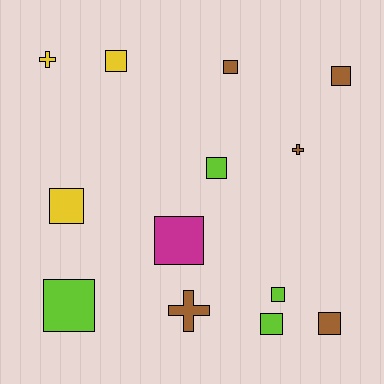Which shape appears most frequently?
Square, with 10 objects.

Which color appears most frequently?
Brown, with 5 objects.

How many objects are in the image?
There are 13 objects.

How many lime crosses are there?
There are no lime crosses.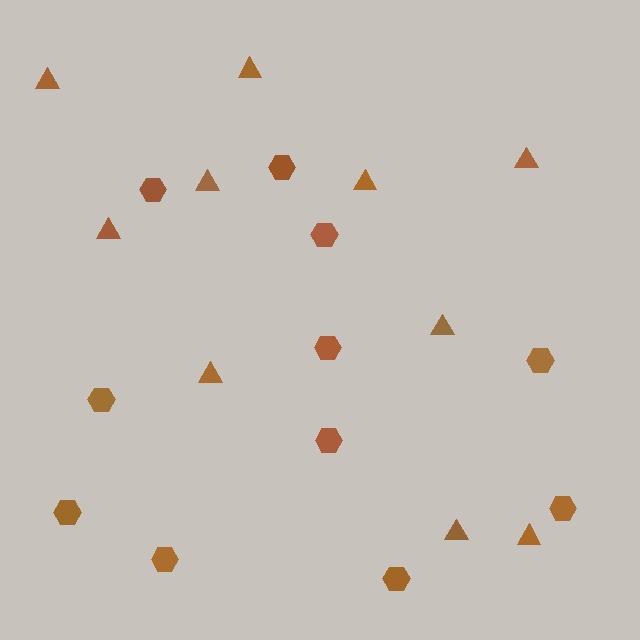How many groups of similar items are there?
There are 2 groups: one group of hexagons (11) and one group of triangles (10).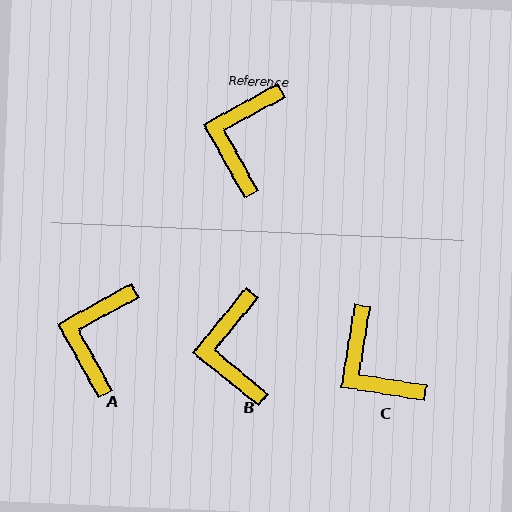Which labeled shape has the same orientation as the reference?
A.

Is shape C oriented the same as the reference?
No, it is off by about 52 degrees.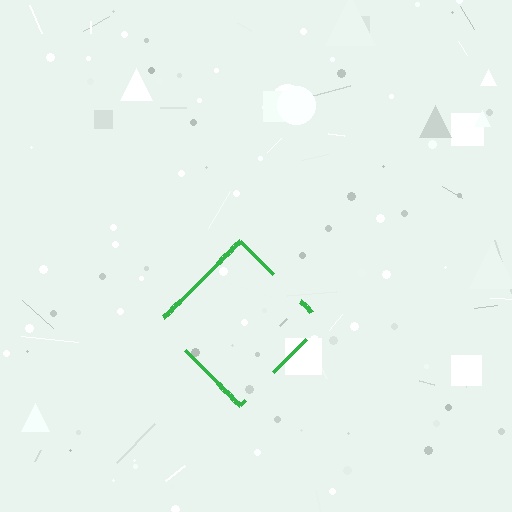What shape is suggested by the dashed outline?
The dashed outline suggests a diamond.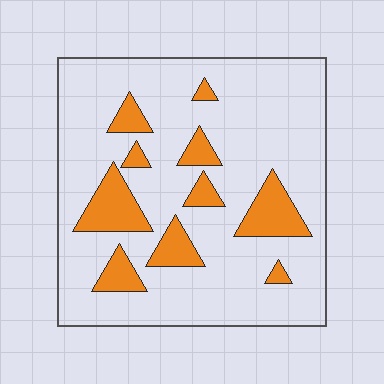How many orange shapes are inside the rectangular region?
10.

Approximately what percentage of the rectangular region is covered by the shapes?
Approximately 20%.